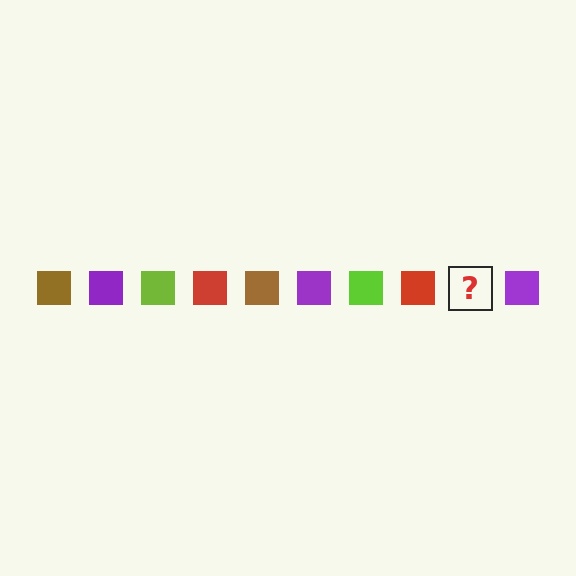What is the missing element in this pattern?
The missing element is a brown square.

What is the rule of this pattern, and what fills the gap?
The rule is that the pattern cycles through brown, purple, lime, red squares. The gap should be filled with a brown square.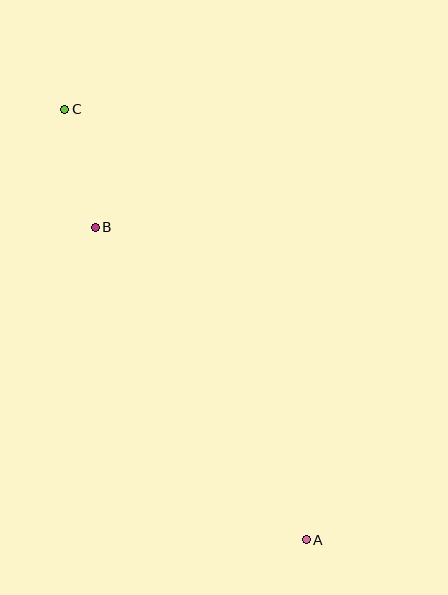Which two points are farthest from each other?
Points A and C are farthest from each other.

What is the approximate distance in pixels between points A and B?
The distance between A and B is approximately 377 pixels.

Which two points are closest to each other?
Points B and C are closest to each other.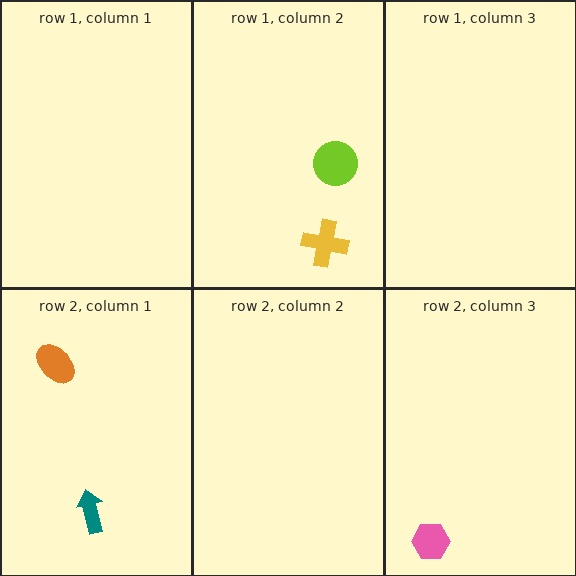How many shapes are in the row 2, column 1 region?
2.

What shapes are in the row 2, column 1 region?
The orange ellipse, the teal arrow.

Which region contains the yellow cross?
The row 1, column 2 region.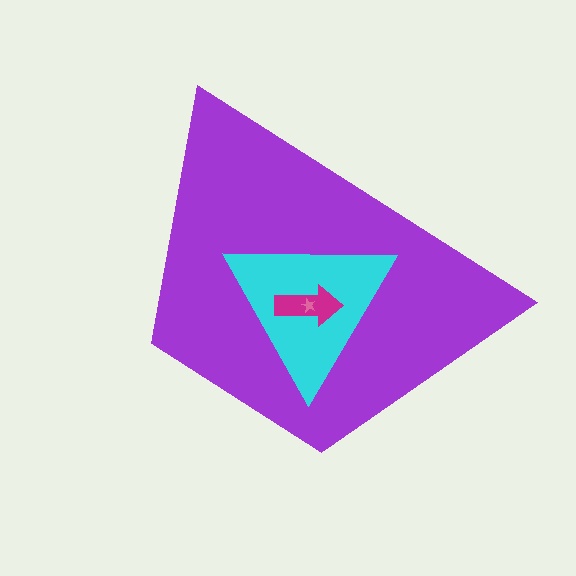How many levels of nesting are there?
4.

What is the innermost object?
The pink star.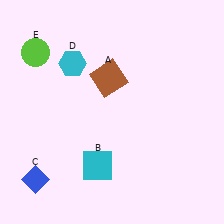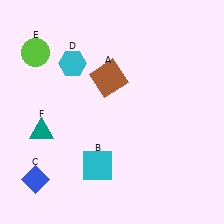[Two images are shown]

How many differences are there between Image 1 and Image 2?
There is 1 difference between the two images.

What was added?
A teal triangle (F) was added in Image 2.